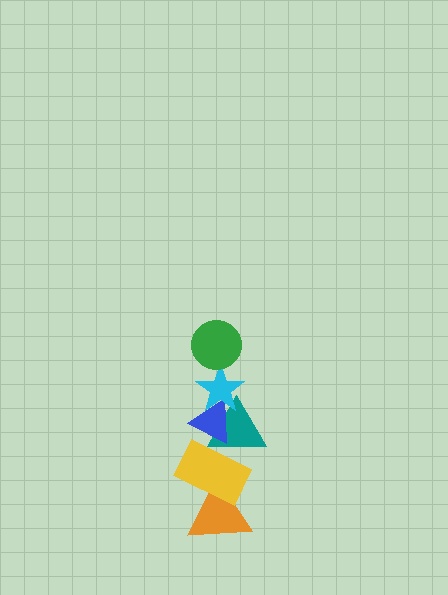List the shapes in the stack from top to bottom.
From top to bottom: the green circle, the cyan star, the blue triangle, the teal triangle, the yellow rectangle, the orange triangle.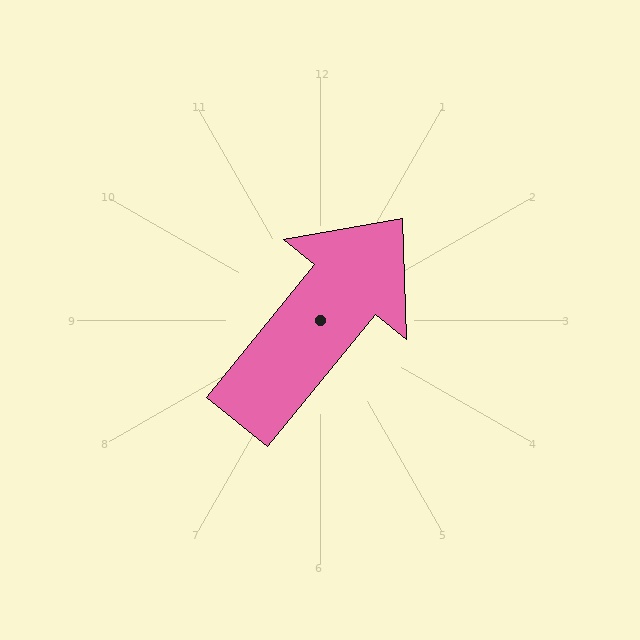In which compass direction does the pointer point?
Northeast.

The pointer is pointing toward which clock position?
Roughly 1 o'clock.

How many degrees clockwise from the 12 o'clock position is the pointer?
Approximately 39 degrees.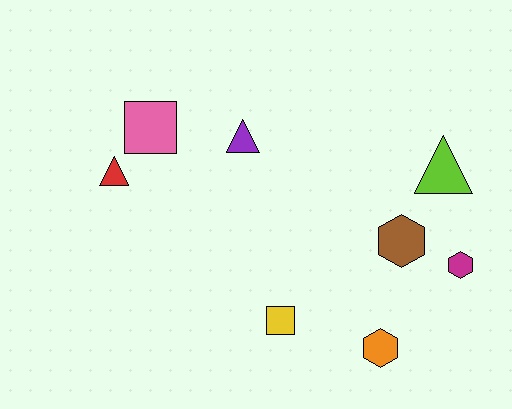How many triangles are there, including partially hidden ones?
There are 3 triangles.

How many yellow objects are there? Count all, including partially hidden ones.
There is 1 yellow object.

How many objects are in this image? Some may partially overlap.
There are 8 objects.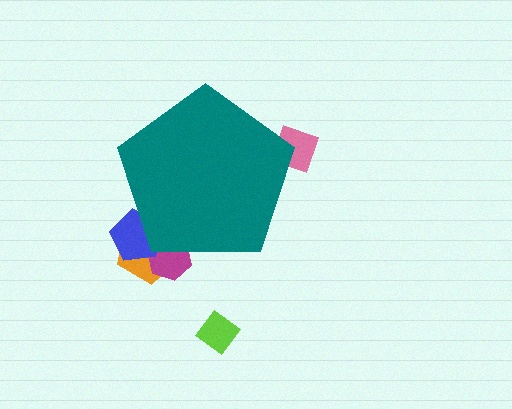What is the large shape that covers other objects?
A teal pentagon.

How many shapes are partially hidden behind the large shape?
4 shapes are partially hidden.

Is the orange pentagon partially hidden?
Yes, the orange pentagon is partially hidden behind the teal pentagon.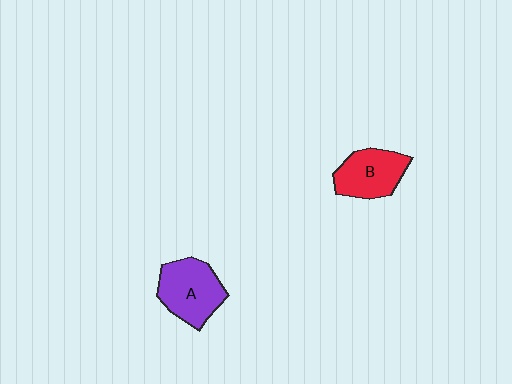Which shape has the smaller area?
Shape B (red).